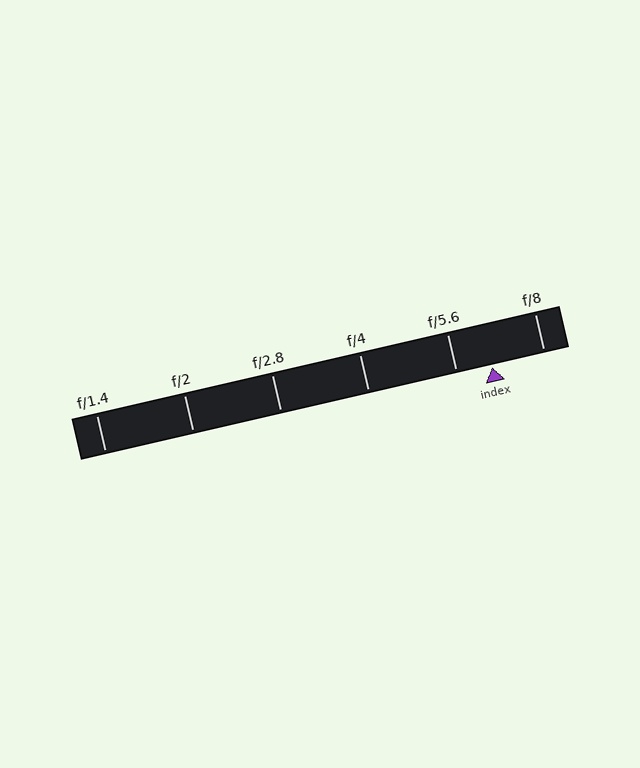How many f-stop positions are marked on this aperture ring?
There are 6 f-stop positions marked.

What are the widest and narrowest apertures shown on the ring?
The widest aperture shown is f/1.4 and the narrowest is f/8.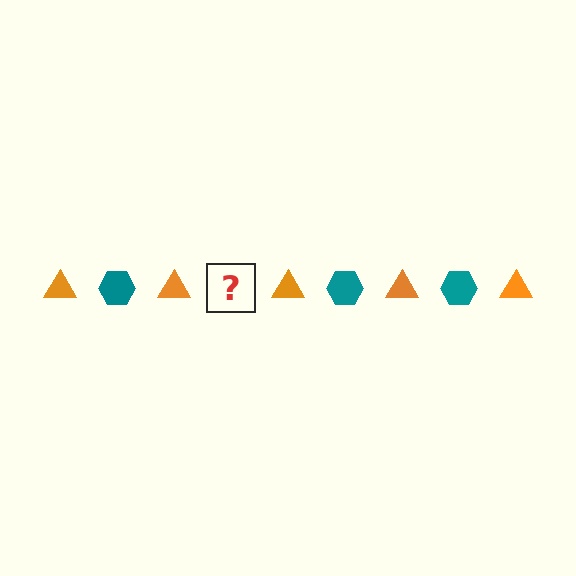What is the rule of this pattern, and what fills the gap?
The rule is that the pattern alternates between orange triangle and teal hexagon. The gap should be filled with a teal hexagon.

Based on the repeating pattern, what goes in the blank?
The blank should be a teal hexagon.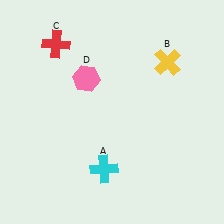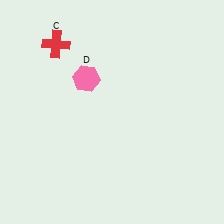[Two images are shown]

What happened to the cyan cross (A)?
The cyan cross (A) was removed in Image 2. It was in the bottom-left area of Image 1.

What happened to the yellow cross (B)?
The yellow cross (B) was removed in Image 2. It was in the top-right area of Image 1.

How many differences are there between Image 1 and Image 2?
There are 2 differences between the two images.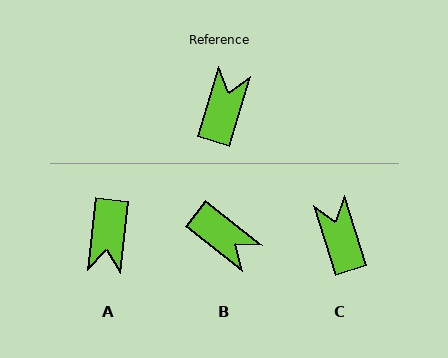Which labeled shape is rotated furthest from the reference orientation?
A, about 170 degrees away.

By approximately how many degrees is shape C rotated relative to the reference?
Approximately 35 degrees counter-clockwise.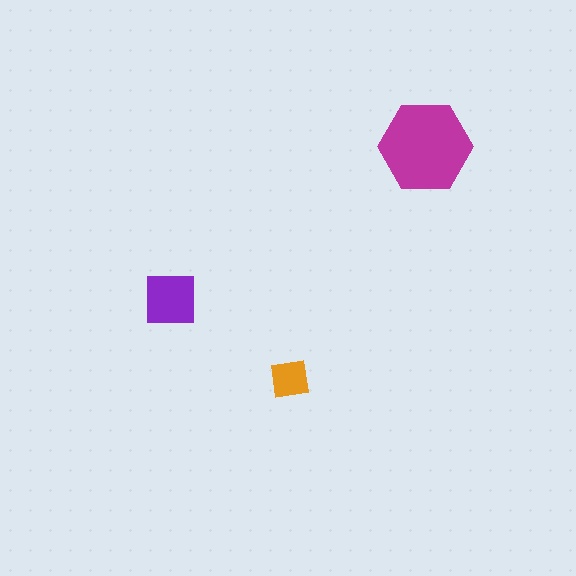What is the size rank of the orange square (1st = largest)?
3rd.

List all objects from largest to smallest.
The magenta hexagon, the purple square, the orange square.